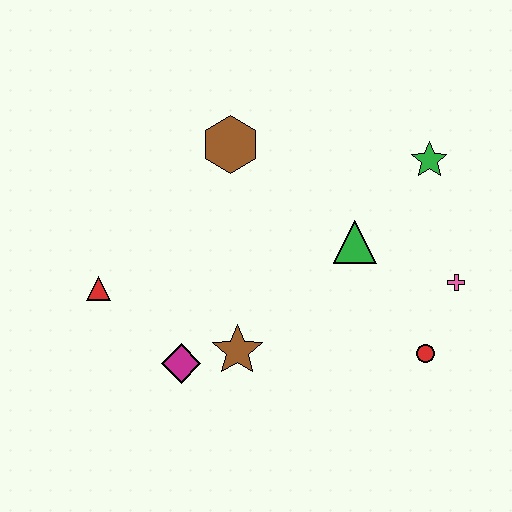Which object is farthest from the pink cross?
The red triangle is farthest from the pink cross.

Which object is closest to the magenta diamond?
The brown star is closest to the magenta diamond.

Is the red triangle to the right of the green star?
No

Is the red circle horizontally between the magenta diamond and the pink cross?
Yes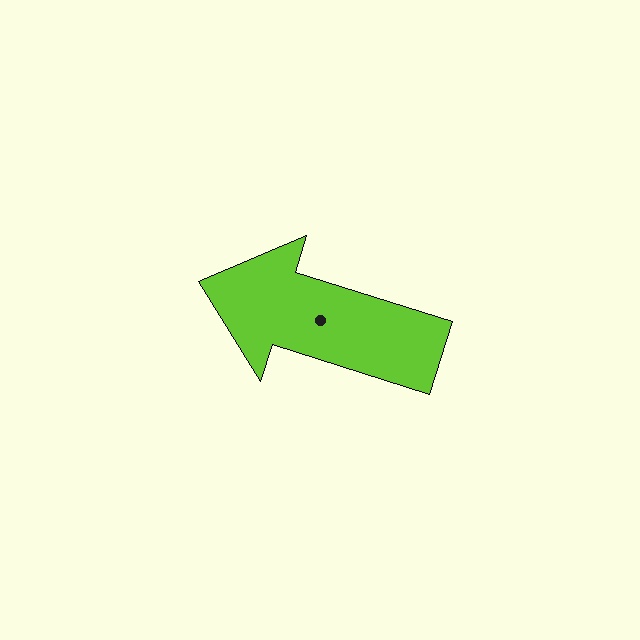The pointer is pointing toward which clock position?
Roughly 10 o'clock.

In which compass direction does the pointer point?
West.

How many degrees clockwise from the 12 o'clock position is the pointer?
Approximately 288 degrees.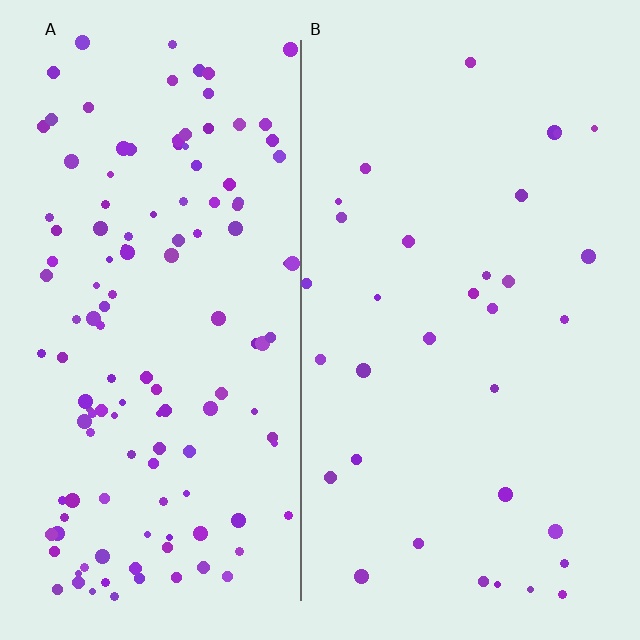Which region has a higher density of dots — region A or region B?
A (the left).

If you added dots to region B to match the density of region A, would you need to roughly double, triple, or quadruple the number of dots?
Approximately quadruple.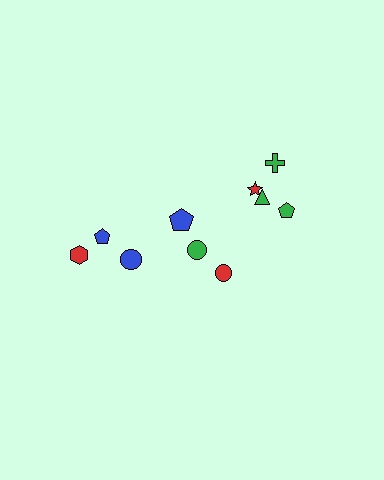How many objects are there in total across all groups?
There are 10 objects.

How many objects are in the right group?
There are 6 objects.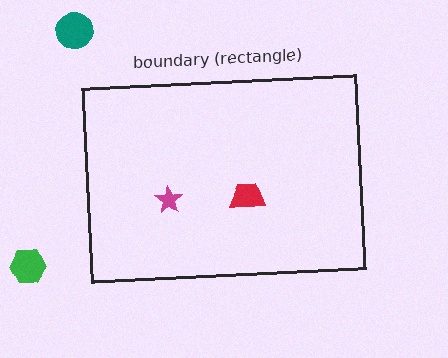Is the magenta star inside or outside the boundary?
Inside.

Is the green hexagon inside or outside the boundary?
Outside.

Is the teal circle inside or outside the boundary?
Outside.